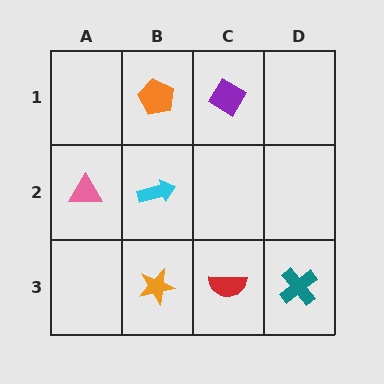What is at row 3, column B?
An orange star.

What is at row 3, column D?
A teal cross.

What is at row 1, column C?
A purple diamond.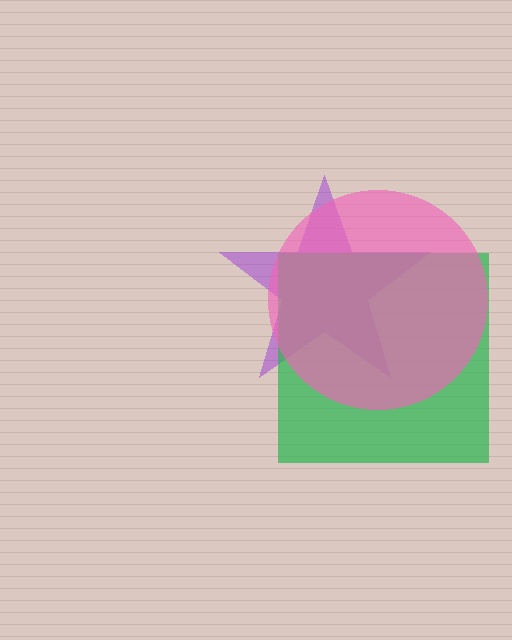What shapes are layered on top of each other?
The layered shapes are: a purple star, a green square, a pink circle.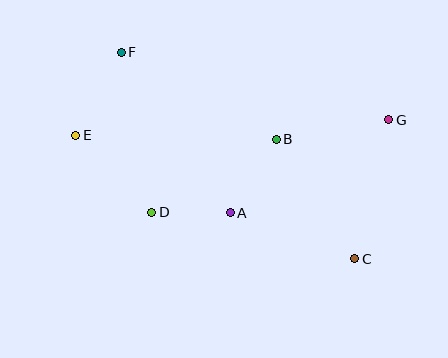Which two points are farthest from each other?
Points E and G are farthest from each other.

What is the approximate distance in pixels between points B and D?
The distance between B and D is approximately 144 pixels.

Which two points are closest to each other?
Points A and D are closest to each other.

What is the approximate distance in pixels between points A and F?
The distance between A and F is approximately 194 pixels.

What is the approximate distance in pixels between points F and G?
The distance between F and G is approximately 276 pixels.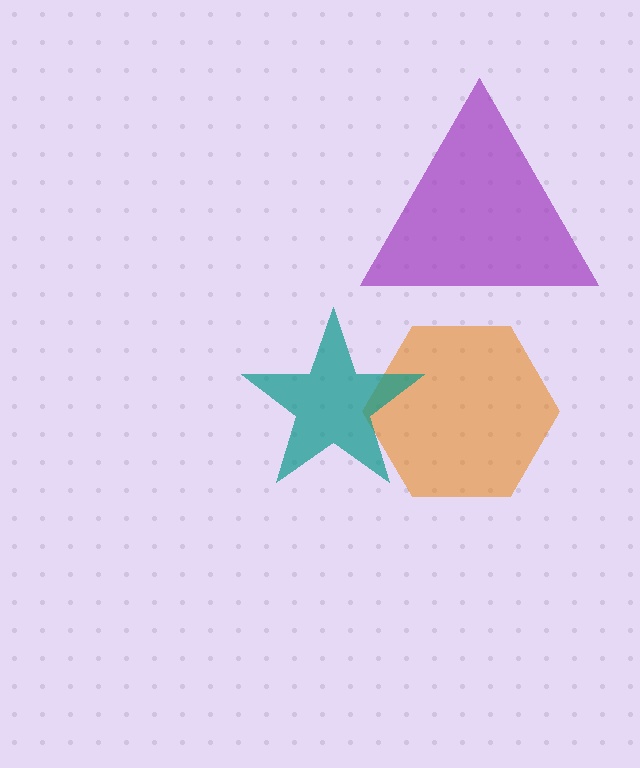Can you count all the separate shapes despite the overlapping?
Yes, there are 3 separate shapes.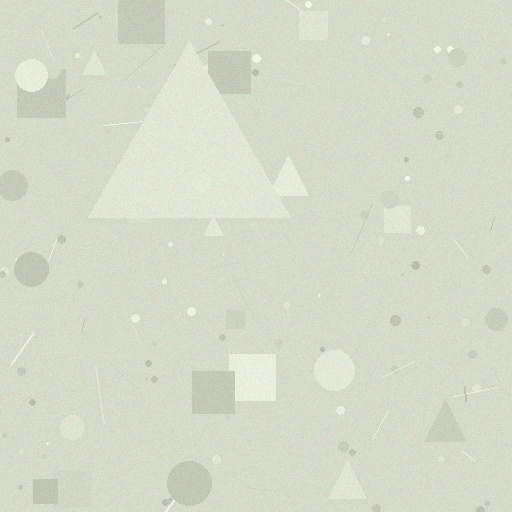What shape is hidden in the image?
A triangle is hidden in the image.